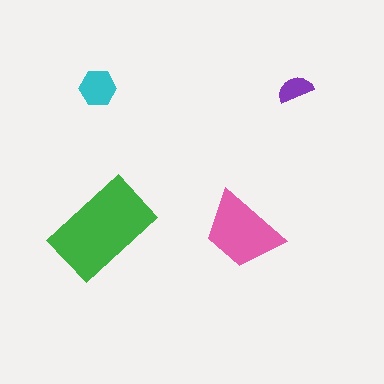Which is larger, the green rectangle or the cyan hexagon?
The green rectangle.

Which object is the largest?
The green rectangle.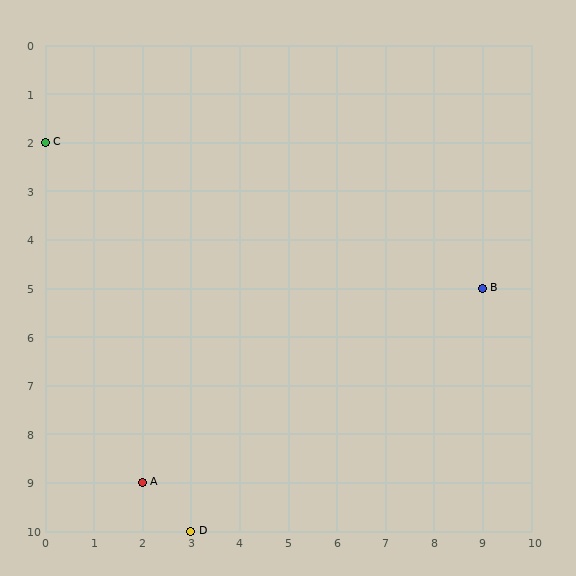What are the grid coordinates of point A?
Point A is at grid coordinates (2, 9).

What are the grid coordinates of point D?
Point D is at grid coordinates (3, 10).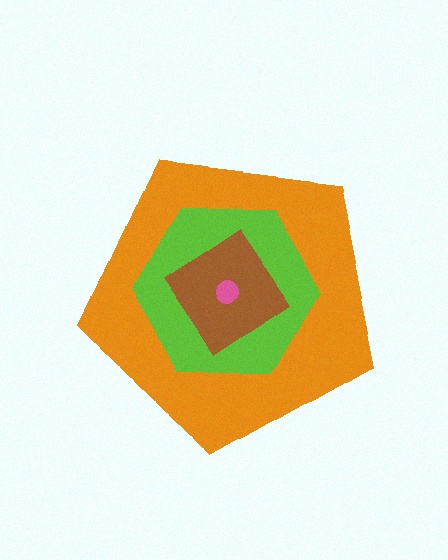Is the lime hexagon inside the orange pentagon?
Yes.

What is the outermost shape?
The orange pentagon.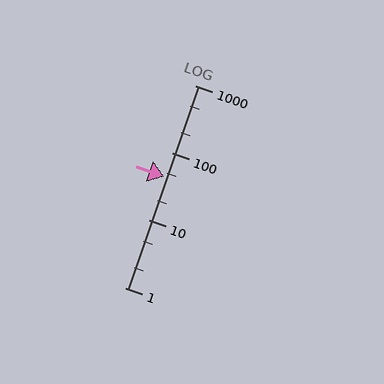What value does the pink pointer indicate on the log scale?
The pointer indicates approximately 45.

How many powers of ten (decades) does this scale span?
The scale spans 3 decades, from 1 to 1000.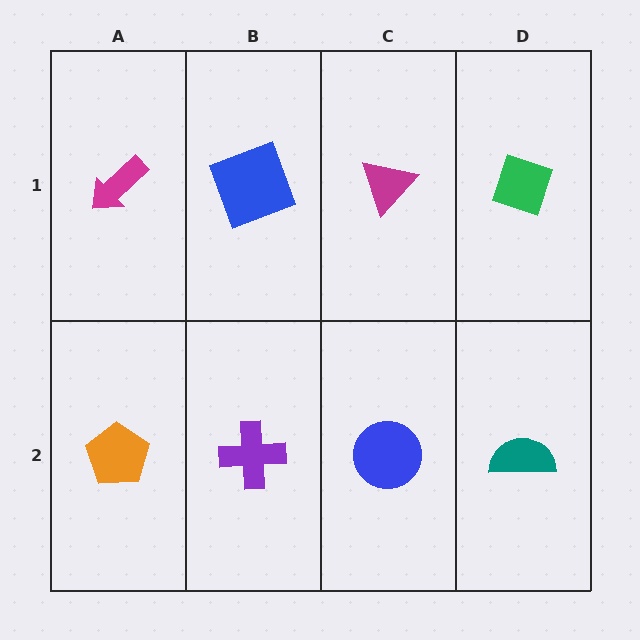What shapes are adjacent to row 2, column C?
A magenta triangle (row 1, column C), a purple cross (row 2, column B), a teal semicircle (row 2, column D).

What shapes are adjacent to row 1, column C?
A blue circle (row 2, column C), a blue square (row 1, column B), a green diamond (row 1, column D).